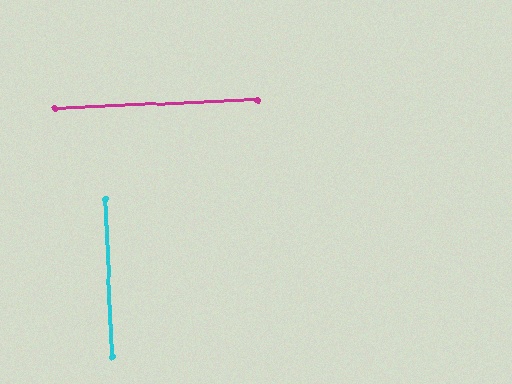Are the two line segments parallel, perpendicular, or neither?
Perpendicular — they meet at approximately 90°.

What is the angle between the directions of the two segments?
Approximately 90 degrees.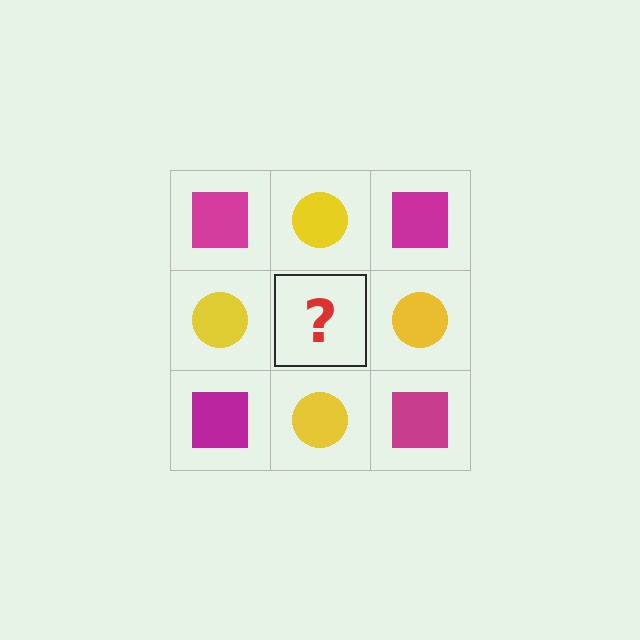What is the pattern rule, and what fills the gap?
The rule is that it alternates magenta square and yellow circle in a checkerboard pattern. The gap should be filled with a magenta square.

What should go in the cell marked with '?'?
The missing cell should contain a magenta square.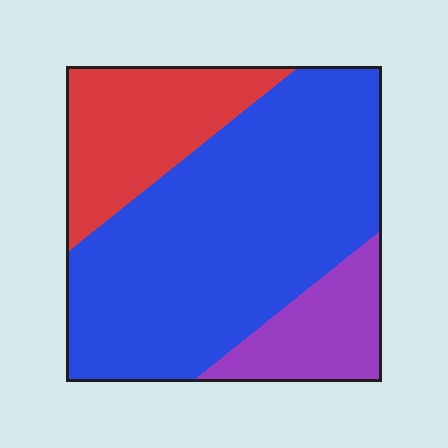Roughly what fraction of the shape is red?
Red covers roughly 20% of the shape.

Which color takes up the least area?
Purple, at roughly 15%.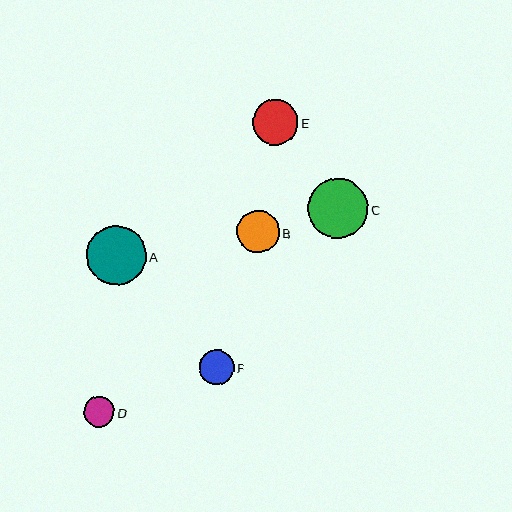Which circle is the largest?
Circle C is the largest with a size of approximately 60 pixels.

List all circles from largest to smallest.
From largest to smallest: C, A, E, B, F, D.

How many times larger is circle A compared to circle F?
Circle A is approximately 1.7 times the size of circle F.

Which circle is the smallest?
Circle D is the smallest with a size of approximately 31 pixels.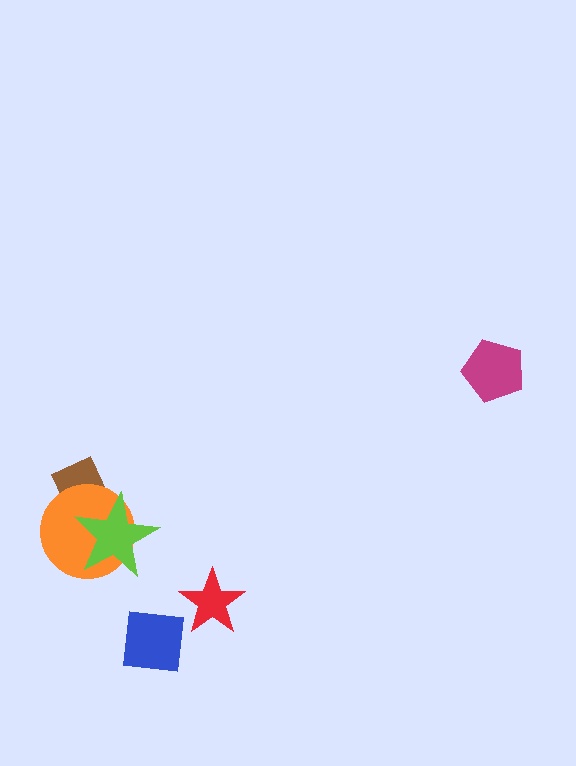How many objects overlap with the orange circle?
2 objects overlap with the orange circle.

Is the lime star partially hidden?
No, no other shape covers it.